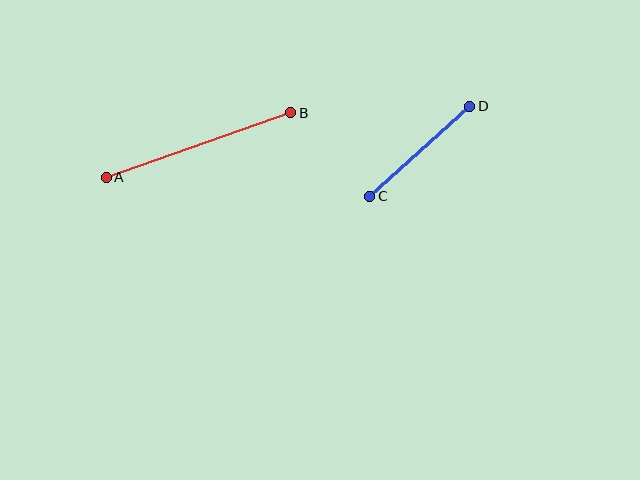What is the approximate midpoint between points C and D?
The midpoint is at approximately (420, 151) pixels.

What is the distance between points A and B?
The distance is approximately 195 pixels.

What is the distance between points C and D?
The distance is approximately 134 pixels.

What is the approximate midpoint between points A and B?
The midpoint is at approximately (198, 145) pixels.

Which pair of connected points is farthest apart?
Points A and B are farthest apart.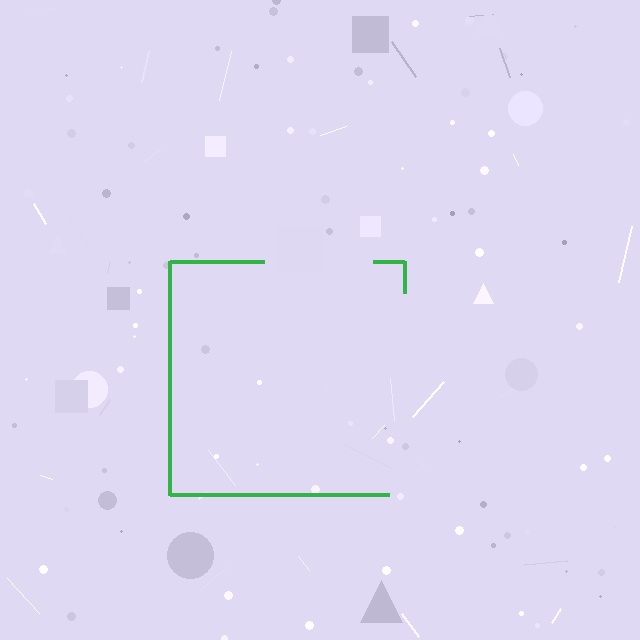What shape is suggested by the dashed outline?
The dashed outline suggests a square.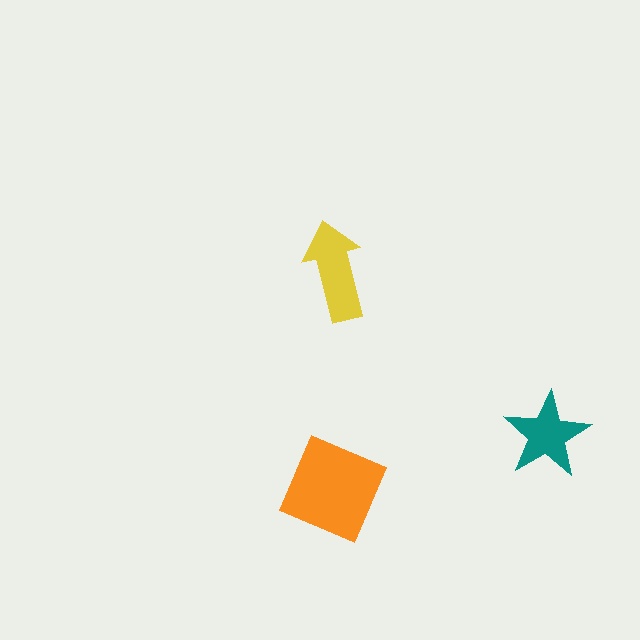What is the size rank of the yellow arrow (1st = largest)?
2nd.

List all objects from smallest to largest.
The teal star, the yellow arrow, the orange square.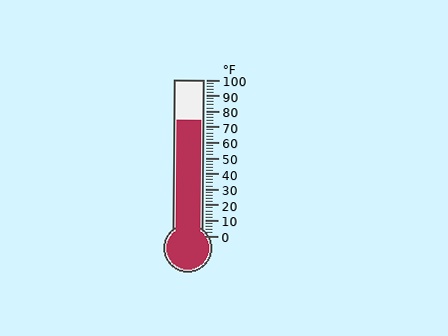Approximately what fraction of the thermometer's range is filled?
The thermometer is filled to approximately 75% of its range.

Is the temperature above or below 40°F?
The temperature is above 40°F.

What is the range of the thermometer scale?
The thermometer scale ranges from 0°F to 100°F.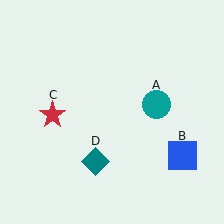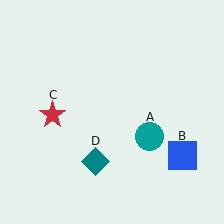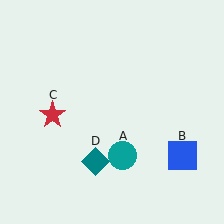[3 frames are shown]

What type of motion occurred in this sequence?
The teal circle (object A) rotated clockwise around the center of the scene.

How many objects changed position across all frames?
1 object changed position: teal circle (object A).